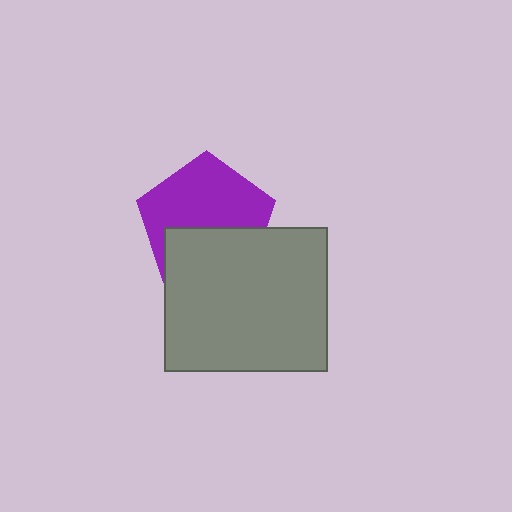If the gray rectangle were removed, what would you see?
You would see the complete purple pentagon.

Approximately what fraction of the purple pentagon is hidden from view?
Roughly 41% of the purple pentagon is hidden behind the gray rectangle.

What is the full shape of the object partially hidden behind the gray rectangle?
The partially hidden object is a purple pentagon.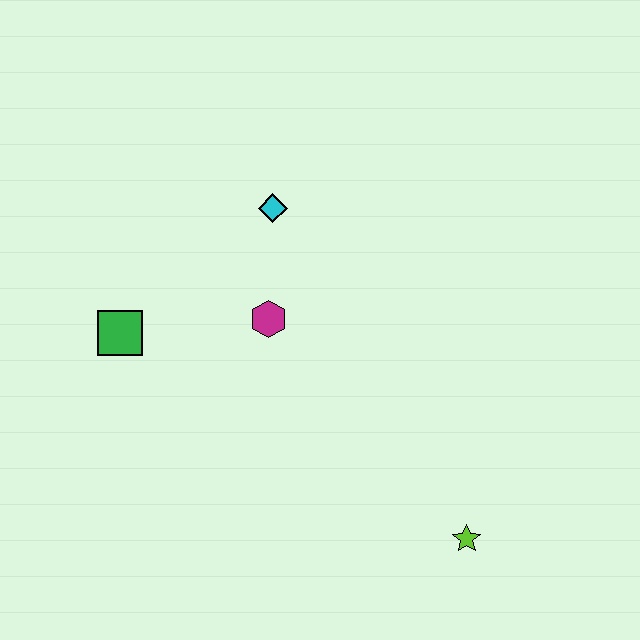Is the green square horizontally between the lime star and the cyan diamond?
No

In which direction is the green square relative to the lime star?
The green square is to the left of the lime star.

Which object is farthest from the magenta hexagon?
The lime star is farthest from the magenta hexagon.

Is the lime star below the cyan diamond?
Yes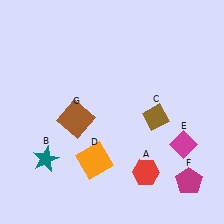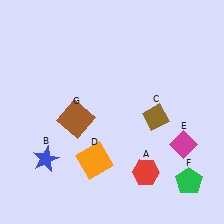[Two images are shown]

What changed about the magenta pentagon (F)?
In Image 1, F is magenta. In Image 2, it changed to green.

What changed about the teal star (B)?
In Image 1, B is teal. In Image 2, it changed to blue.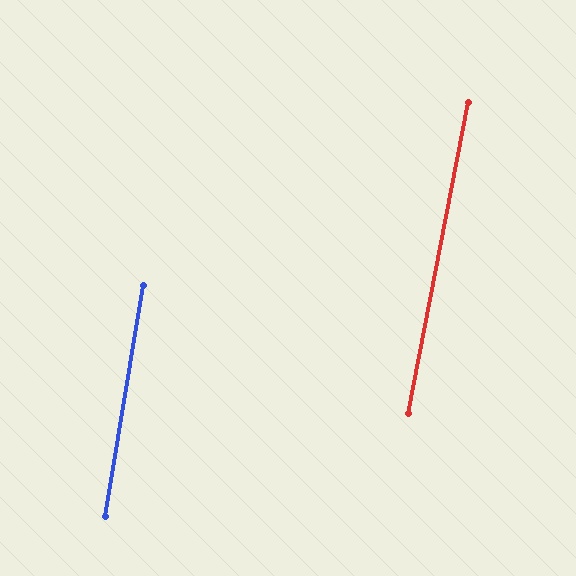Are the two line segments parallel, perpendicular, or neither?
Parallel — their directions differ by only 1.4°.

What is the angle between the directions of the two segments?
Approximately 1 degree.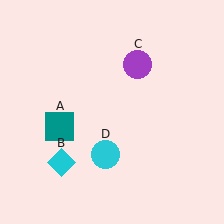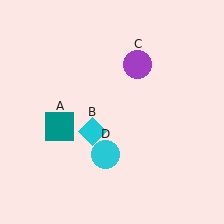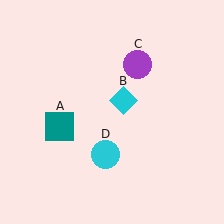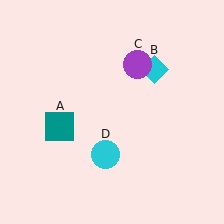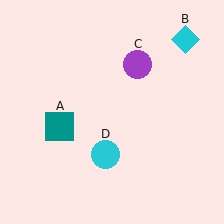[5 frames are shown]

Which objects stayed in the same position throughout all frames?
Teal square (object A) and purple circle (object C) and cyan circle (object D) remained stationary.